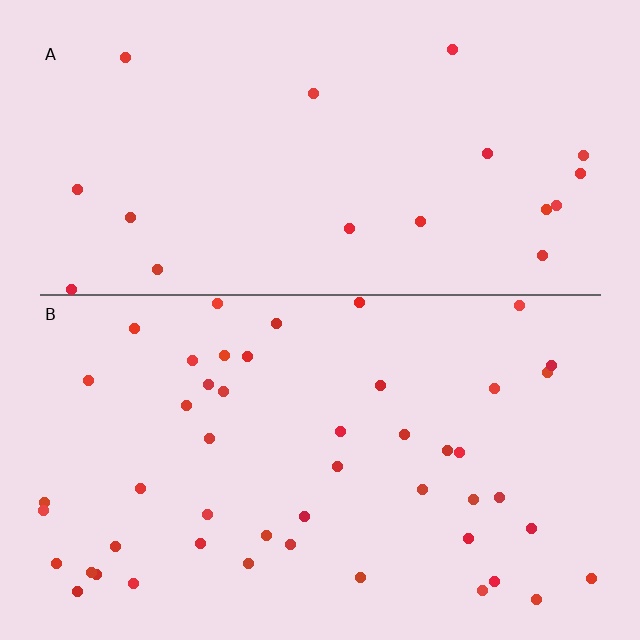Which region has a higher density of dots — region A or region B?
B (the bottom).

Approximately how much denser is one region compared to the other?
Approximately 2.6× — region B over region A.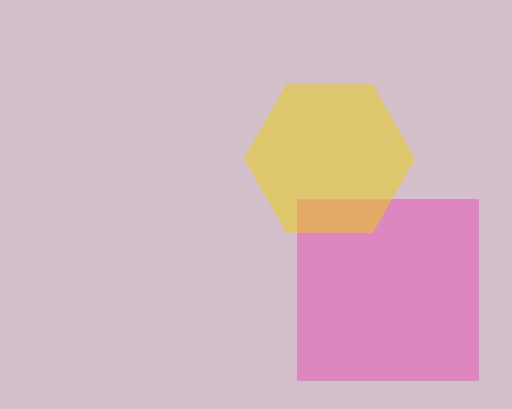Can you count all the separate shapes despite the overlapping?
Yes, there are 2 separate shapes.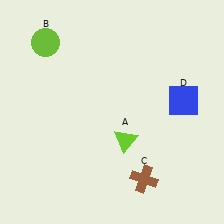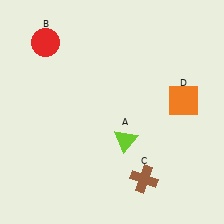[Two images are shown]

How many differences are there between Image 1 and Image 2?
There are 2 differences between the two images.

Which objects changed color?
B changed from lime to red. D changed from blue to orange.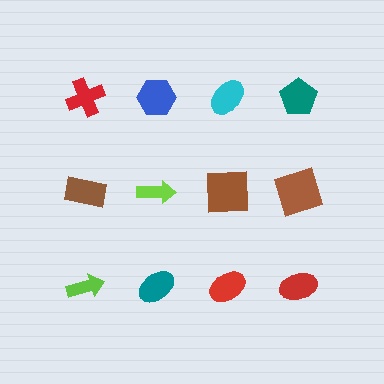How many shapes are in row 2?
4 shapes.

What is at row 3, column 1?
A lime arrow.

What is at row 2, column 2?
A lime arrow.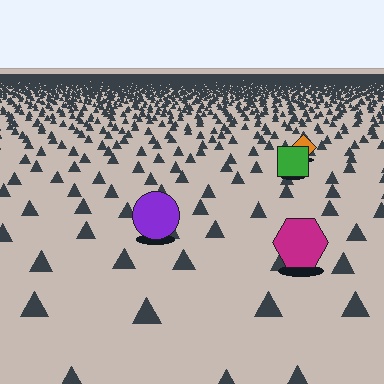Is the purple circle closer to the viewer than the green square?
Yes. The purple circle is closer — you can tell from the texture gradient: the ground texture is coarser near it.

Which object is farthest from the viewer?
The orange diamond is farthest from the viewer. It appears smaller and the ground texture around it is denser.